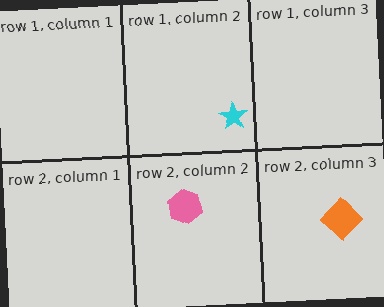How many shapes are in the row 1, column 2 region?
1.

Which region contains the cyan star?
The row 1, column 2 region.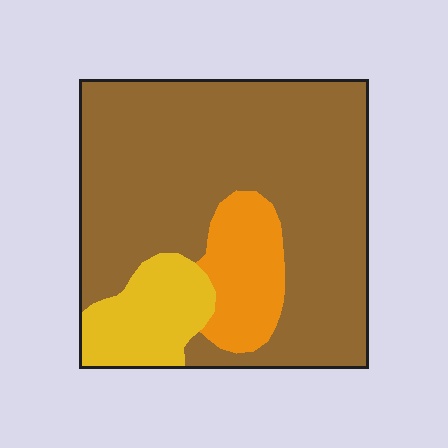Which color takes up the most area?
Brown, at roughly 75%.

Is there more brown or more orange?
Brown.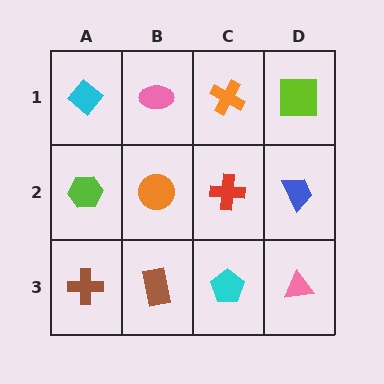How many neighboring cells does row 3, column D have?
2.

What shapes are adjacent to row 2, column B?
A pink ellipse (row 1, column B), a brown rectangle (row 3, column B), a lime hexagon (row 2, column A), a red cross (row 2, column C).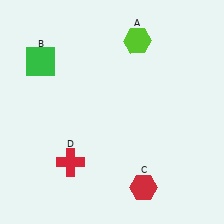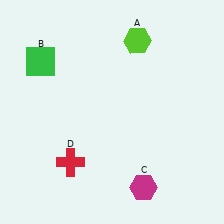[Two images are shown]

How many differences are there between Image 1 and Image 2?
There is 1 difference between the two images.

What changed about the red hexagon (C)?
In Image 1, C is red. In Image 2, it changed to magenta.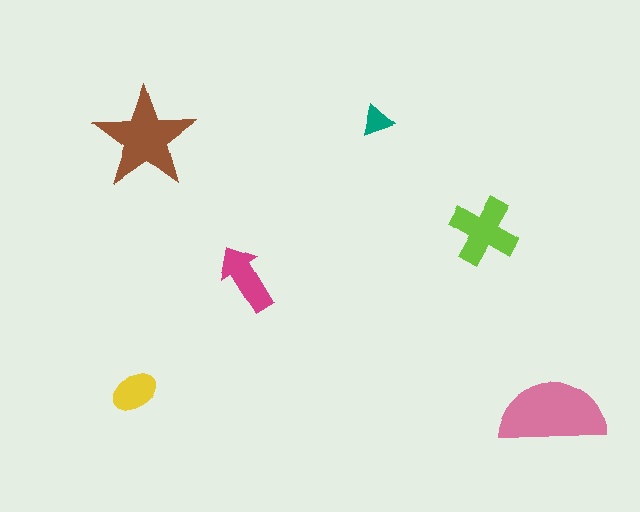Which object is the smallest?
The teal triangle.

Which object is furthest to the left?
The yellow ellipse is leftmost.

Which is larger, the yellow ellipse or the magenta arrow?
The magenta arrow.